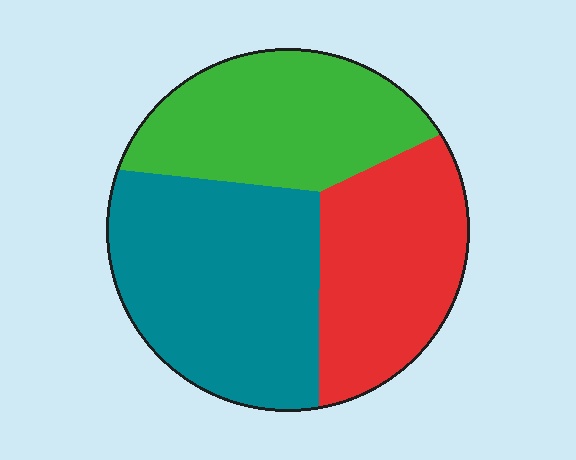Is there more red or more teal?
Teal.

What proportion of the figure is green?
Green takes up about one third (1/3) of the figure.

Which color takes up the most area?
Teal, at roughly 40%.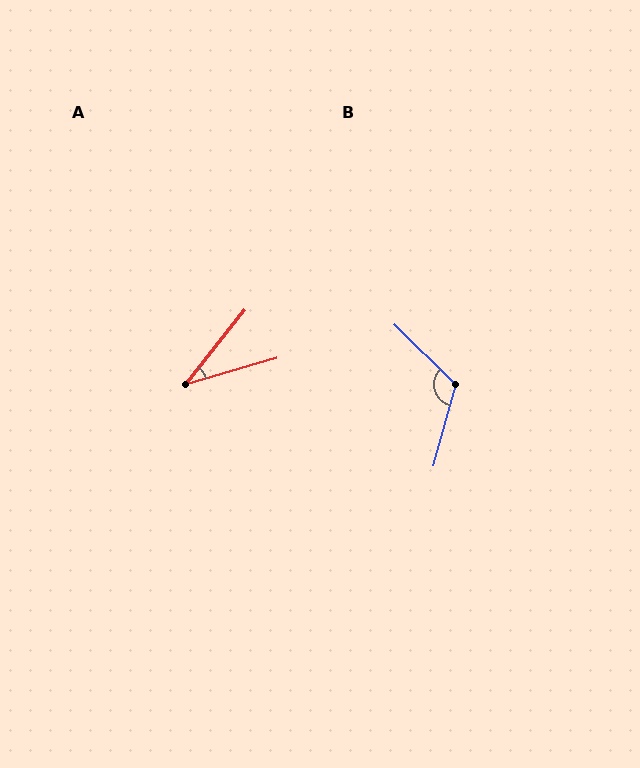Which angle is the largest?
B, at approximately 119 degrees.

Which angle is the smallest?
A, at approximately 36 degrees.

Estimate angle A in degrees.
Approximately 36 degrees.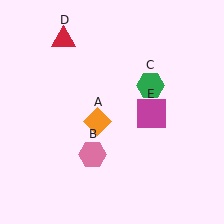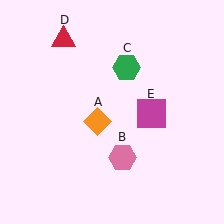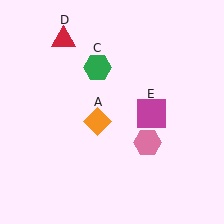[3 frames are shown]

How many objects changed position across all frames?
2 objects changed position: pink hexagon (object B), green hexagon (object C).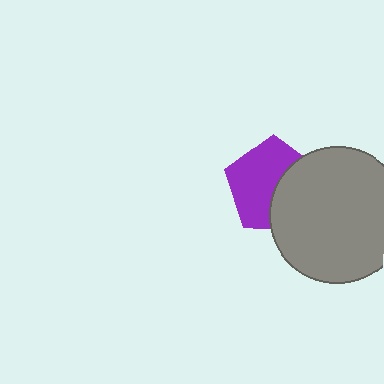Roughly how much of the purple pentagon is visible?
About half of it is visible (roughly 59%).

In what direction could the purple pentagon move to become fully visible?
The purple pentagon could move left. That would shift it out from behind the gray circle entirely.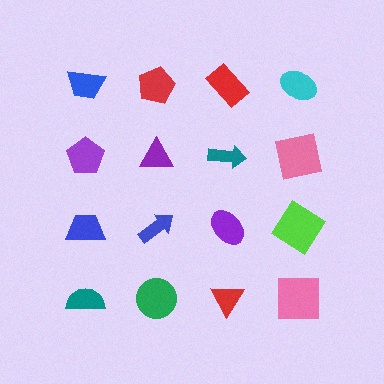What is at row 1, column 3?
A red rectangle.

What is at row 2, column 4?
A pink square.